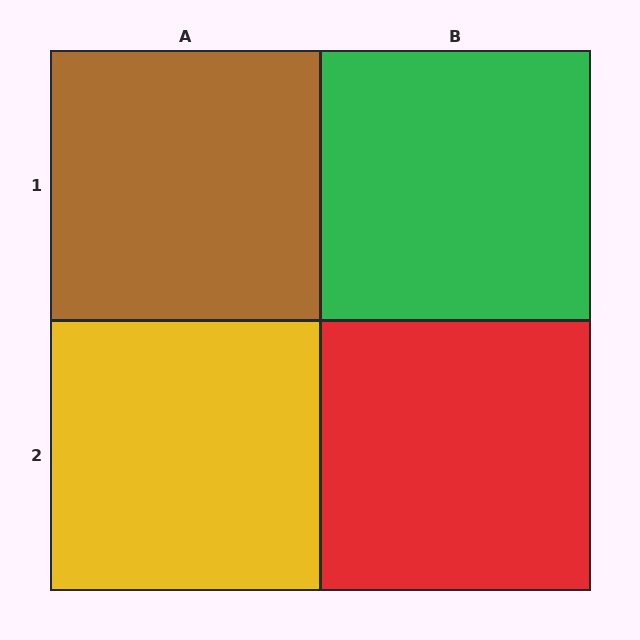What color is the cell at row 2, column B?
Red.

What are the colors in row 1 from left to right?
Brown, green.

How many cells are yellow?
1 cell is yellow.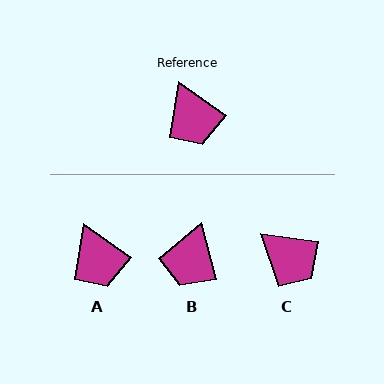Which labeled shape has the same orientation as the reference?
A.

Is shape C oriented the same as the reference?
No, it is off by about 28 degrees.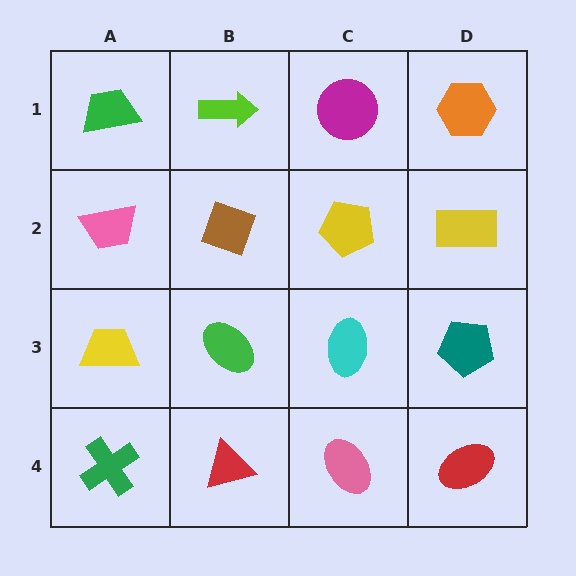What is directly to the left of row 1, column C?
A lime arrow.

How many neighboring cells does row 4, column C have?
3.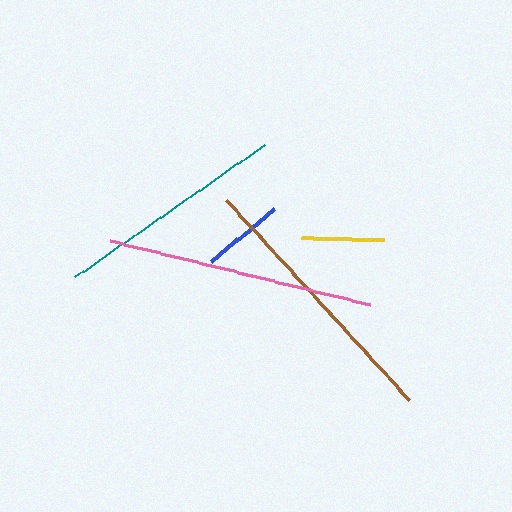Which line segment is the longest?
The brown line is the longest at approximately 271 pixels.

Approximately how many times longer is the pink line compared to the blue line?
The pink line is approximately 3.3 times the length of the blue line.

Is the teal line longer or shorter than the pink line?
The pink line is longer than the teal line.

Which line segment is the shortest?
The blue line is the shortest at approximately 82 pixels.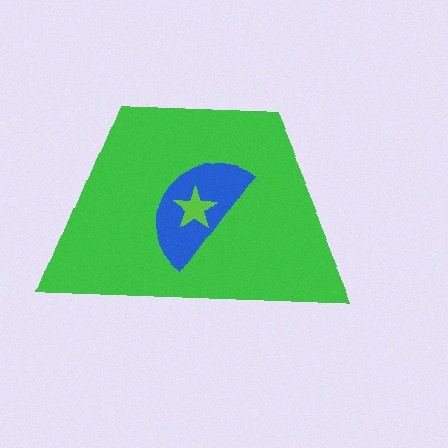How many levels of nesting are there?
3.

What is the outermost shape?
The green trapezoid.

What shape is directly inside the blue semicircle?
The lime star.